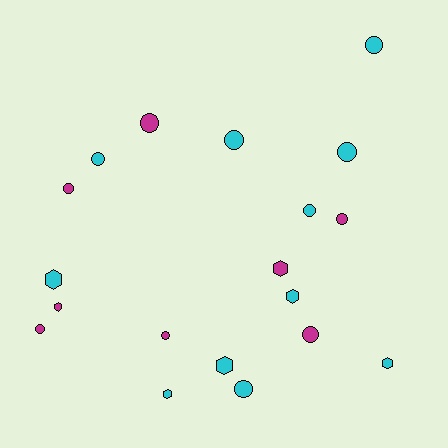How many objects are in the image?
There are 19 objects.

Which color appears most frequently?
Cyan, with 11 objects.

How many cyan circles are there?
There are 6 cyan circles.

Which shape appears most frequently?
Circle, with 12 objects.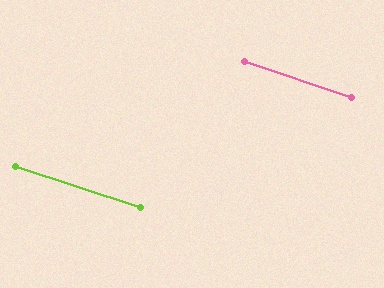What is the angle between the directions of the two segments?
Approximately 1 degree.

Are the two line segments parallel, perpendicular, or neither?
Parallel — their directions differ by only 0.8°.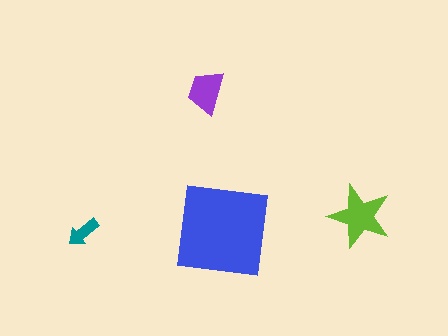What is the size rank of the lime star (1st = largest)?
2nd.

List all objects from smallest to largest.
The teal arrow, the purple trapezoid, the lime star, the blue square.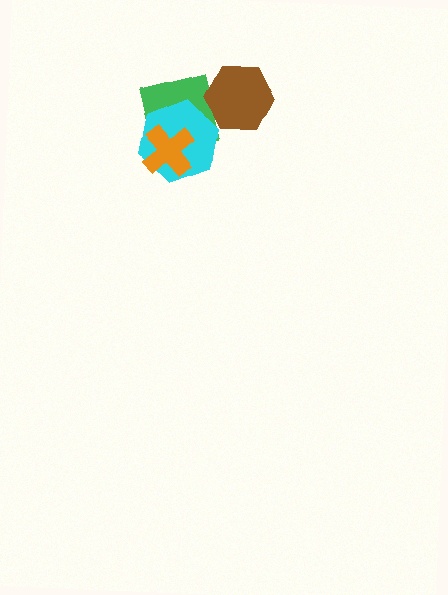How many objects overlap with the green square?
3 objects overlap with the green square.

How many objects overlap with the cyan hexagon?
2 objects overlap with the cyan hexagon.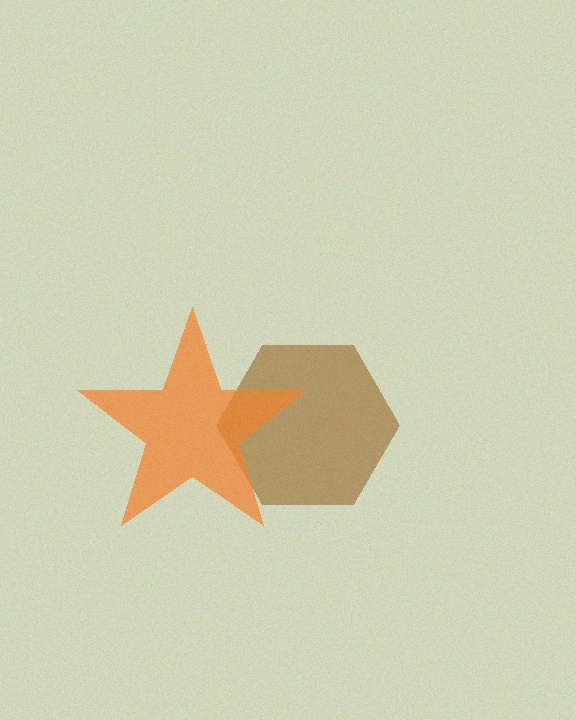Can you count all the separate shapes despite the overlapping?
Yes, there are 2 separate shapes.